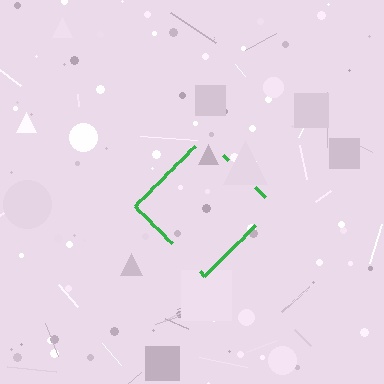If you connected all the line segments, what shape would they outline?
They would outline a diamond.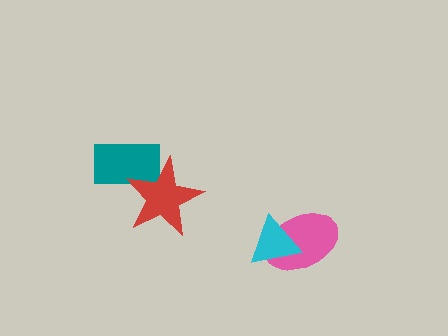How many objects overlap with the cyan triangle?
1 object overlaps with the cyan triangle.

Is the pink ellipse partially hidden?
Yes, it is partially covered by another shape.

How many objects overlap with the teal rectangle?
1 object overlaps with the teal rectangle.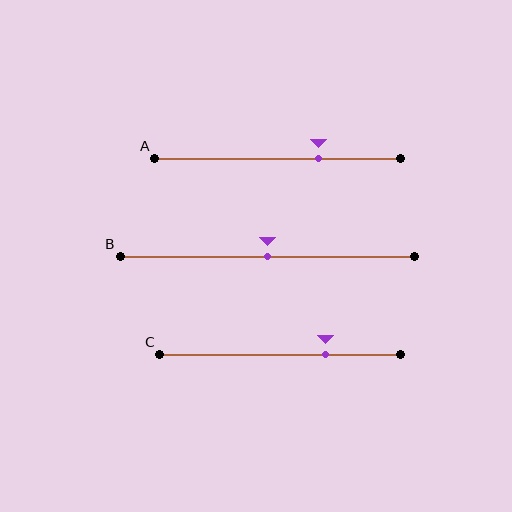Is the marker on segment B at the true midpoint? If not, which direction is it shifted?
Yes, the marker on segment B is at the true midpoint.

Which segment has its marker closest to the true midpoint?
Segment B has its marker closest to the true midpoint.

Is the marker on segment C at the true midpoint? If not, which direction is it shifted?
No, the marker on segment C is shifted to the right by about 19% of the segment length.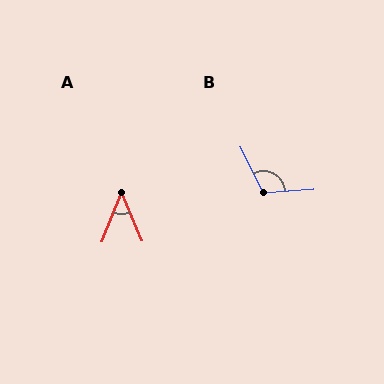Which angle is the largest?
B, at approximately 112 degrees.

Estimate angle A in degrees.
Approximately 44 degrees.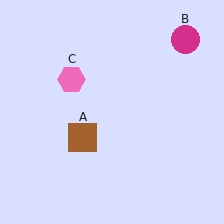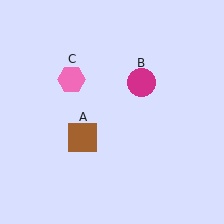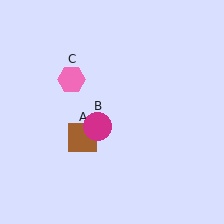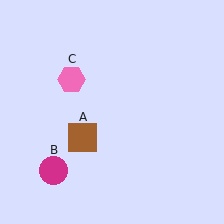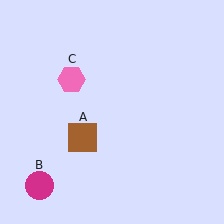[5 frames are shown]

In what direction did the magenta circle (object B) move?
The magenta circle (object B) moved down and to the left.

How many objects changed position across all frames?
1 object changed position: magenta circle (object B).